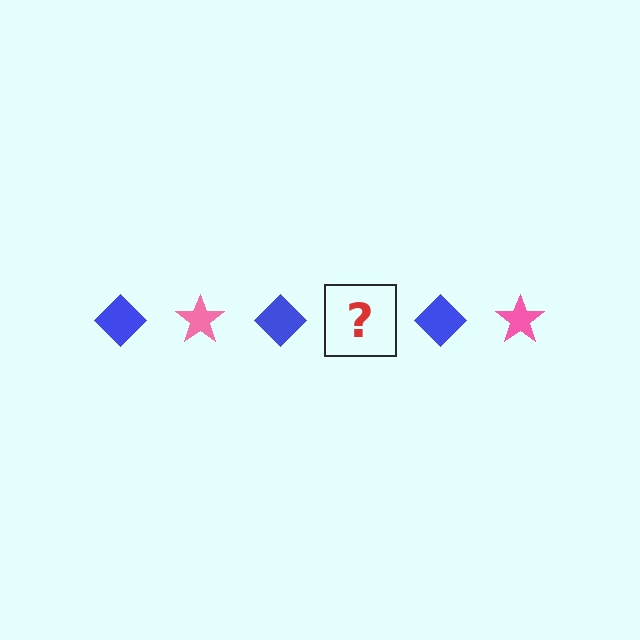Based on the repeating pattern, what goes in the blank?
The blank should be a pink star.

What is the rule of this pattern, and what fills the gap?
The rule is that the pattern alternates between blue diamond and pink star. The gap should be filled with a pink star.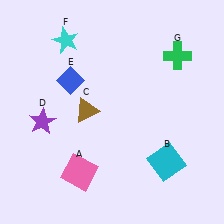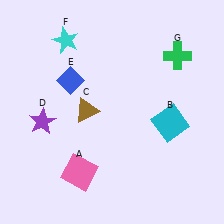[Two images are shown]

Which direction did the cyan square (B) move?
The cyan square (B) moved up.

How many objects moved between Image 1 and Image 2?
1 object moved between the two images.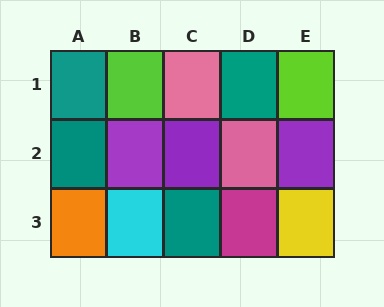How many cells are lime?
2 cells are lime.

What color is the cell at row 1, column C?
Pink.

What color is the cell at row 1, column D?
Teal.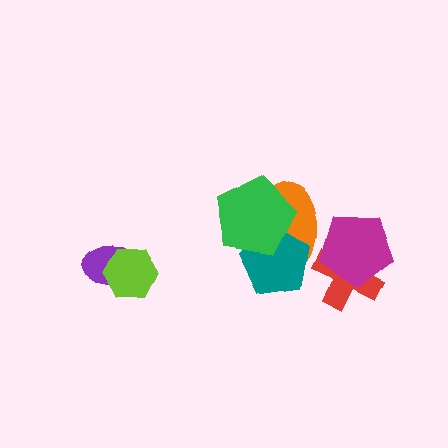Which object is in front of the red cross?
The magenta pentagon is in front of the red cross.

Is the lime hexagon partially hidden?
No, no other shape covers it.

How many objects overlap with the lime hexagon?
1 object overlaps with the lime hexagon.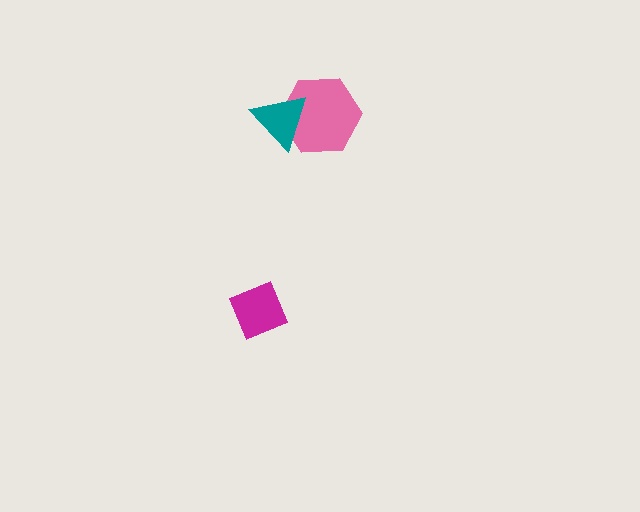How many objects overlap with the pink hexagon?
1 object overlaps with the pink hexagon.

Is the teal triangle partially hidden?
No, no other shape covers it.